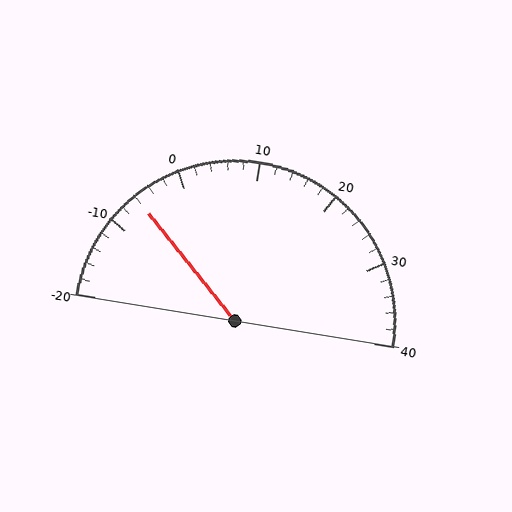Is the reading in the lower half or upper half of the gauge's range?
The reading is in the lower half of the range (-20 to 40).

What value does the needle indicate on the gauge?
The needle indicates approximately -6.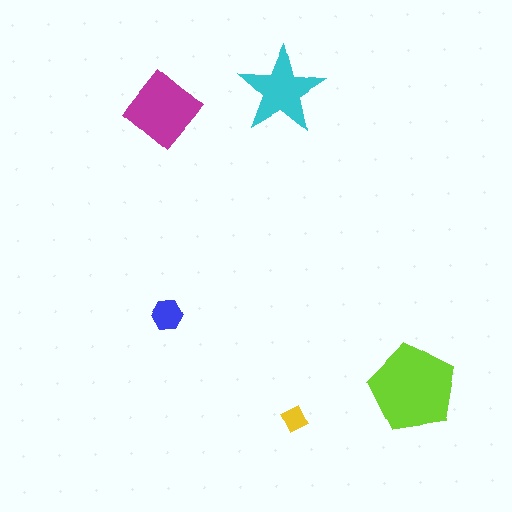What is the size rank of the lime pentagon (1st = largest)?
1st.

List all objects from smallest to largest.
The yellow diamond, the blue hexagon, the cyan star, the magenta diamond, the lime pentagon.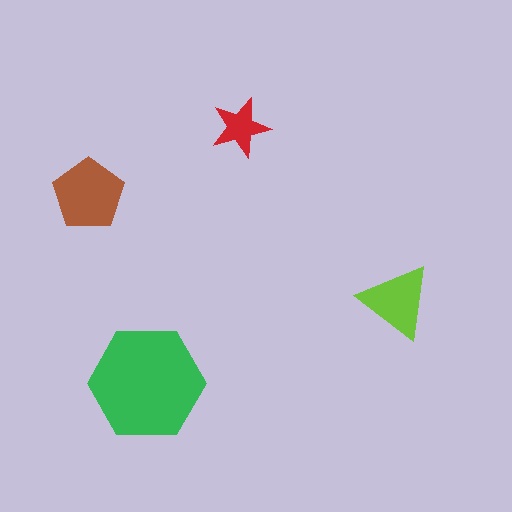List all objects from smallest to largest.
The red star, the lime triangle, the brown pentagon, the green hexagon.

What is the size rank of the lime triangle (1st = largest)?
3rd.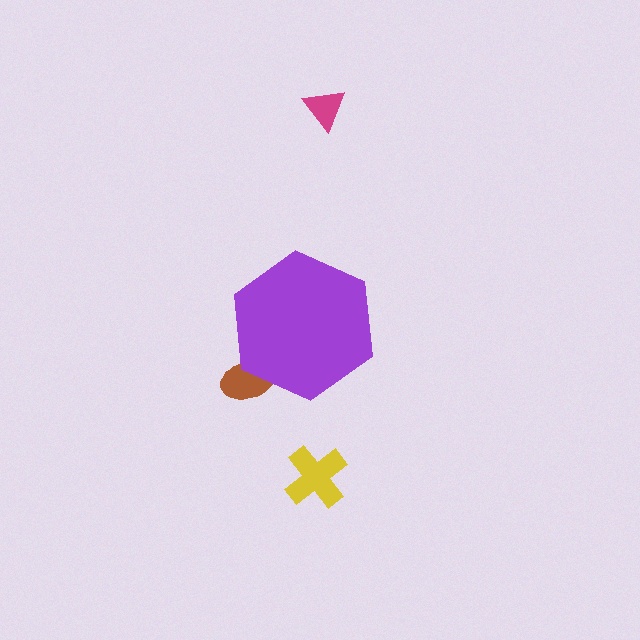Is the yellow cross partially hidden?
No, the yellow cross is fully visible.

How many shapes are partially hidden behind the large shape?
1 shape is partially hidden.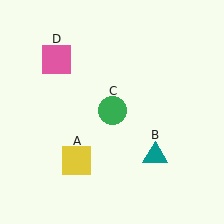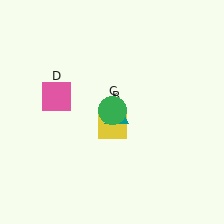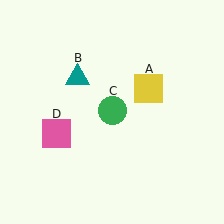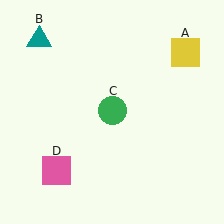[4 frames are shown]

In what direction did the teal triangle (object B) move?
The teal triangle (object B) moved up and to the left.